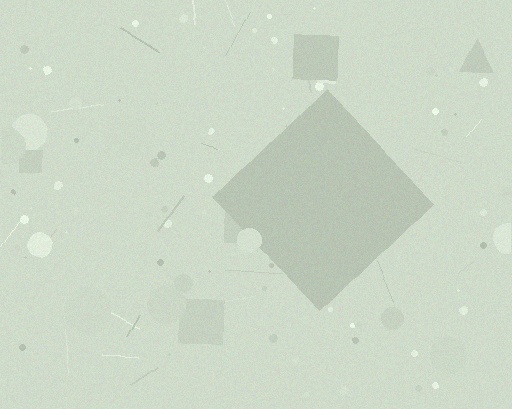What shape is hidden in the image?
A diamond is hidden in the image.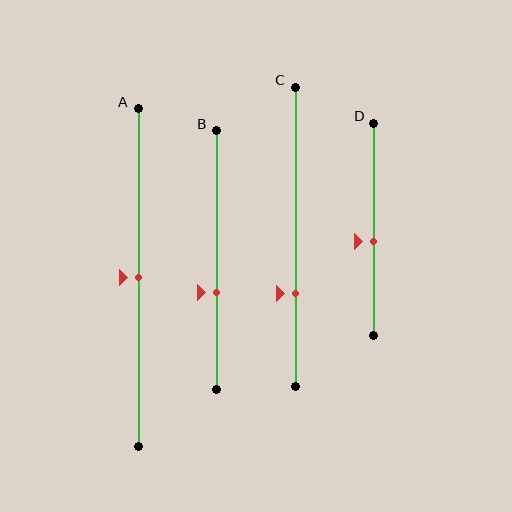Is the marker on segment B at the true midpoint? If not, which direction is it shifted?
No, the marker on segment B is shifted downward by about 12% of the segment length.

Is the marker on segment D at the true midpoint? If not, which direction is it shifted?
No, the marker on segment D is shifted downward by about 6% of the segment length.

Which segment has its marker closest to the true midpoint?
Segment A has its marker closest to the true midpoint.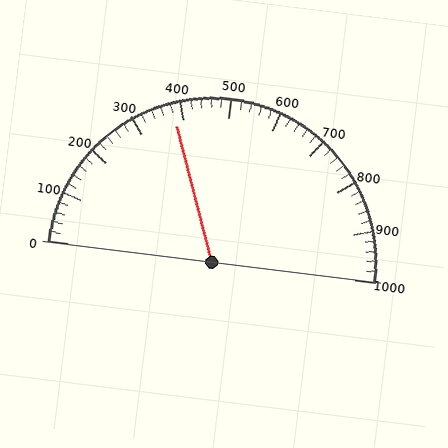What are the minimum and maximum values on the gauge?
The gauge ranges from 0 to 1000.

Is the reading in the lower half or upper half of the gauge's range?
The reading is in the lower half of the range (0 to 1000).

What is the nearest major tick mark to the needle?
The nearest major tick mark is 400.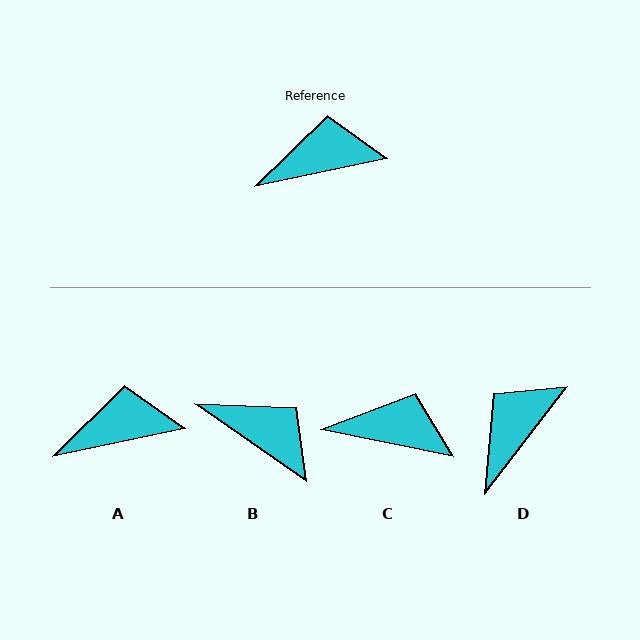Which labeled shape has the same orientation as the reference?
A.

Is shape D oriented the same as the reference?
No, it is off by about 40 degrees.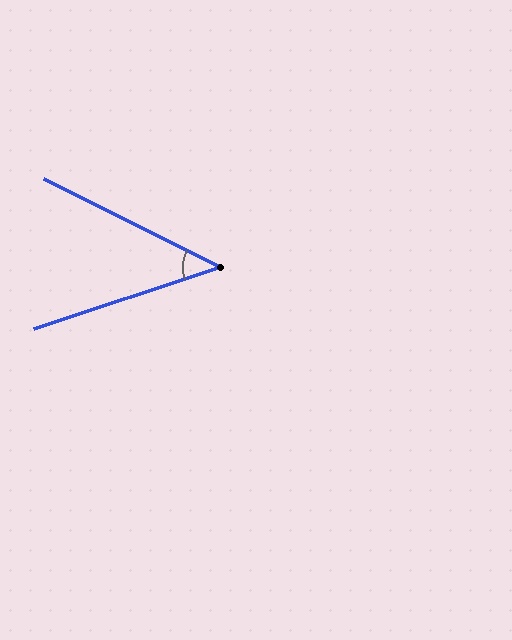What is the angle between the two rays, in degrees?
Approximately 45 degrees.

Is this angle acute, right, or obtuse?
It is acute.